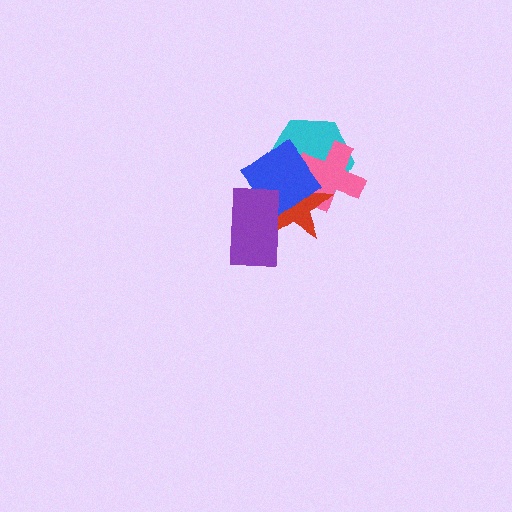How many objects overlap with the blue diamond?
4 objects overlap with the blue diamond.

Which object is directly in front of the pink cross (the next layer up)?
The red star is directly in front of the pink cross.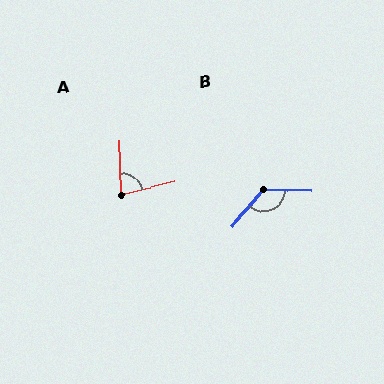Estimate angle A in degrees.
Approximately 76 degrees.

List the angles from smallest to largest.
A (76°), B (129°).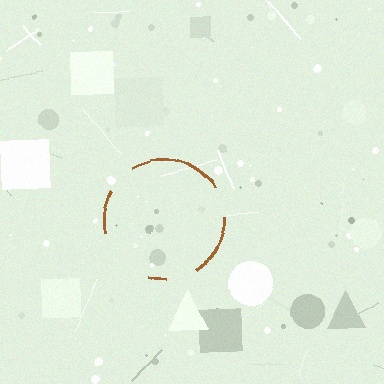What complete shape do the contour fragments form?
The contour fragments form a circle.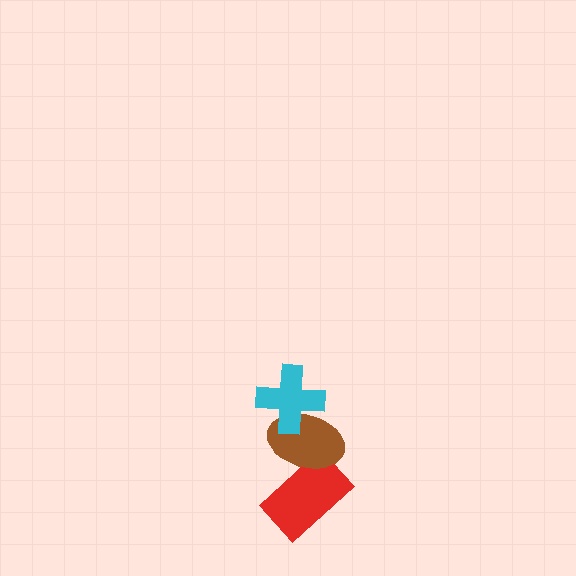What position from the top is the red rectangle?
The red rectangle is 3rd from the top.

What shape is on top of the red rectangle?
The brown ellipse is on top of the red rectangle.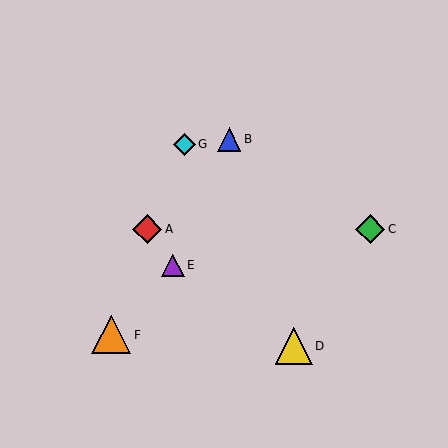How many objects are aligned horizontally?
2 objects (A, C) are aligned horizontally.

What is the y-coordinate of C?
Object C is at y≈229.